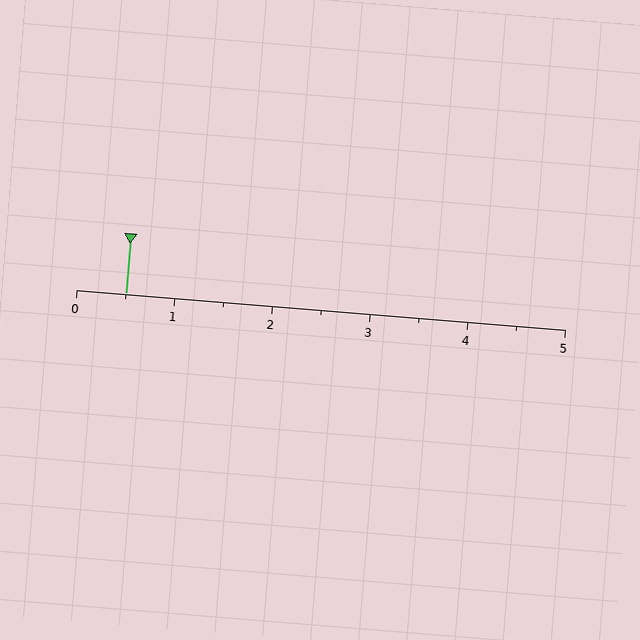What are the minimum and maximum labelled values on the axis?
The axis runs from 0 to 5.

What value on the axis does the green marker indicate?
The marker indicates approximately 0.5.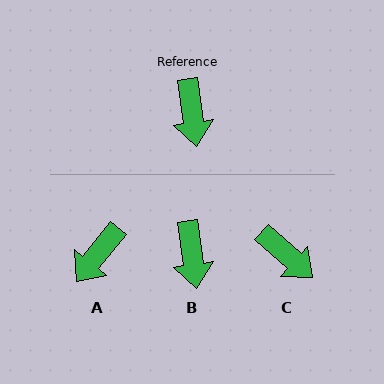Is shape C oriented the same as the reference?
No, it is off by about 41 degrees.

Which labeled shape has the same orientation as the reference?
B.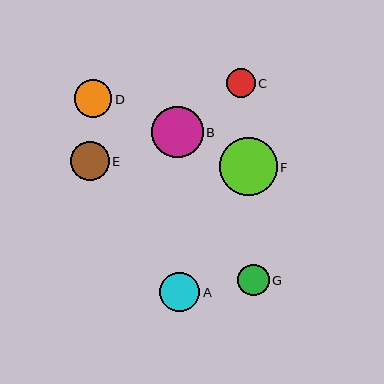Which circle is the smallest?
Circle C is the smallest with a size of approximately 29 pixels.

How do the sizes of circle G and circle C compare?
Circle G and circle C are approximately the same size.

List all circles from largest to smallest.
From largest to smallest: F, B, A, E, D, G, C.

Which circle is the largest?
Circle F is the largest with a size of approximately 57 pixels.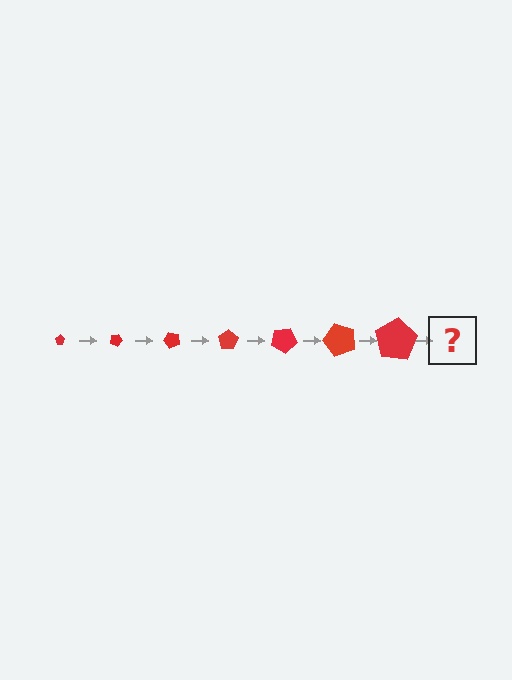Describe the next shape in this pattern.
It should be a pentagon, larger than the previous one and rotated 175 degrees from the start.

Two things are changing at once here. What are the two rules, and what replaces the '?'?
The two rules are that the pentagon grows larger each step and it rotates 25 degrees each step. The '?' should be a pentagon, larger than the previous one and rotated 175 degrees from the start.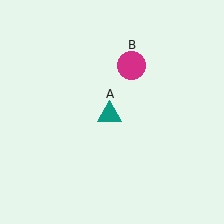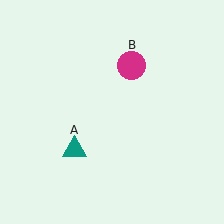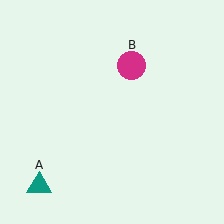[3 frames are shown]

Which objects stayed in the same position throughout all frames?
Magenta circle (object B) remained stationary.